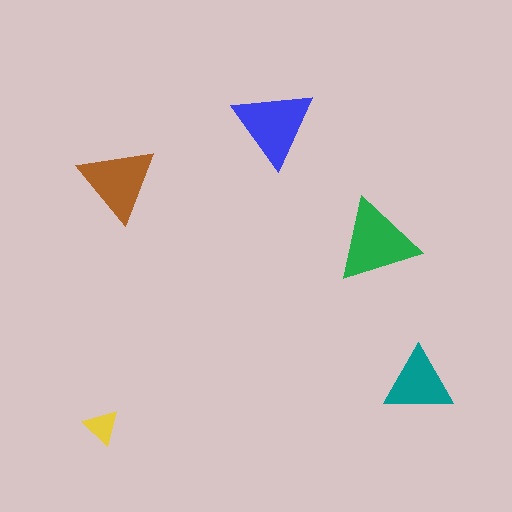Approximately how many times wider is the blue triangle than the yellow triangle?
About 2 times wider.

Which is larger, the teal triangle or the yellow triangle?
The teal one.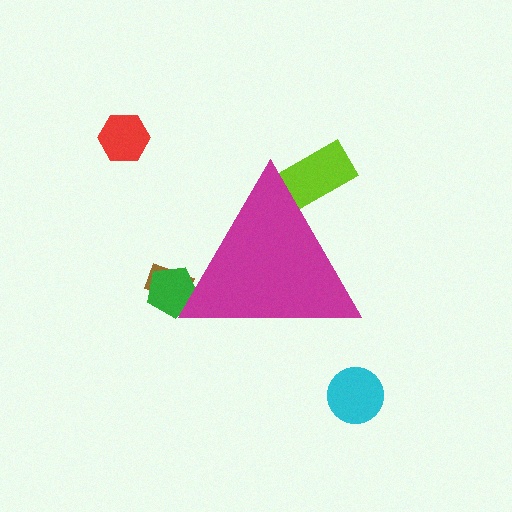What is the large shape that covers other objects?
A magenta triangle.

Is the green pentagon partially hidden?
Yes, the green pentagon is partially hidden behind the magenta triangle.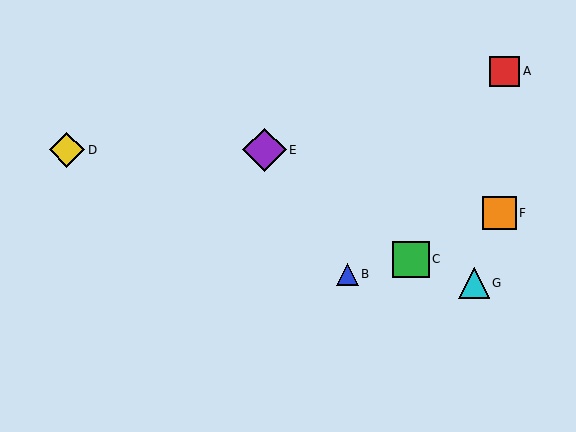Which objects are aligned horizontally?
Objects D, E are aligned horizontally.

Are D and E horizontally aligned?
Yes, both are at y≈150.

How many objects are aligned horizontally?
2 objects (D, E) are aligned horizontally.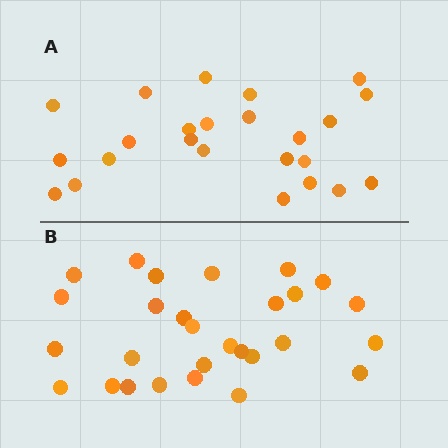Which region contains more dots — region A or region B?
Region B (the bottom region) has more dots.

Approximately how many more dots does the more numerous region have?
Region B has about 4 more dots than region A.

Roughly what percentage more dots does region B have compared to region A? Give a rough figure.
About 15% more.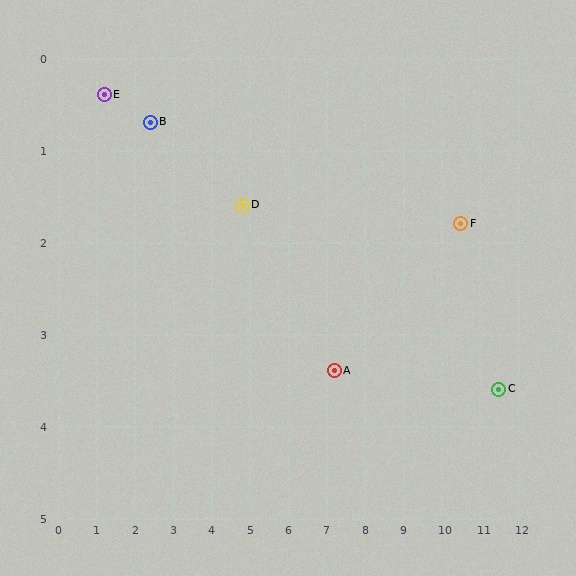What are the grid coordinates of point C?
Point C is at approximately (11.5, 3.6).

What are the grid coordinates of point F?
Point F is at approximately (10.5, 1.8).